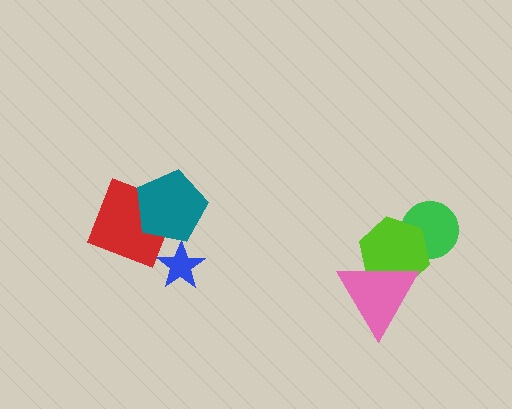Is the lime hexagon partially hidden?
Yes, it is partially covered by another shape.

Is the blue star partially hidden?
No, no other shape covers it.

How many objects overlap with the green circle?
1 object overlaps with the green circle.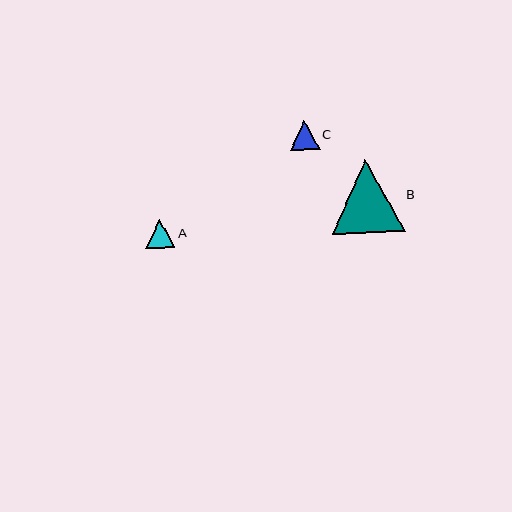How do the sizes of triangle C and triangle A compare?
Triangle C and triangle A are approximately the same size.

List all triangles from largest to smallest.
From largest to smallest: B, C, A.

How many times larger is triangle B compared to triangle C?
Triangle B is approximately 2.5 times the size of triangle C.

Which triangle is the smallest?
Triangle A is the smallest with a size of approximately 29 pixels.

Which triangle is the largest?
Triangle B is the largest with a size of approximately 73 pixels.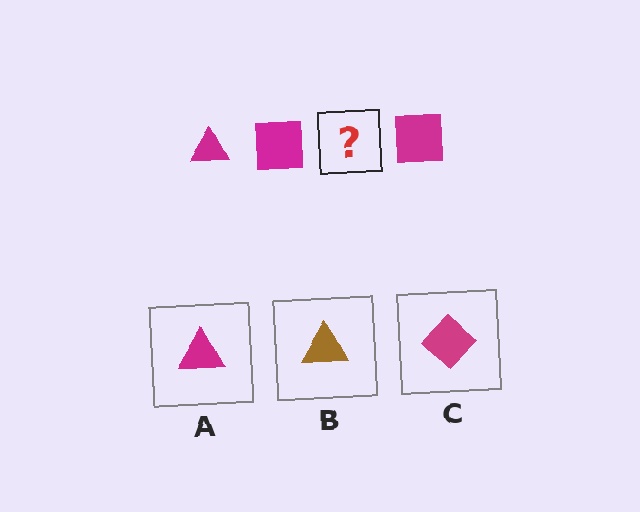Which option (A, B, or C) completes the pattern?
A.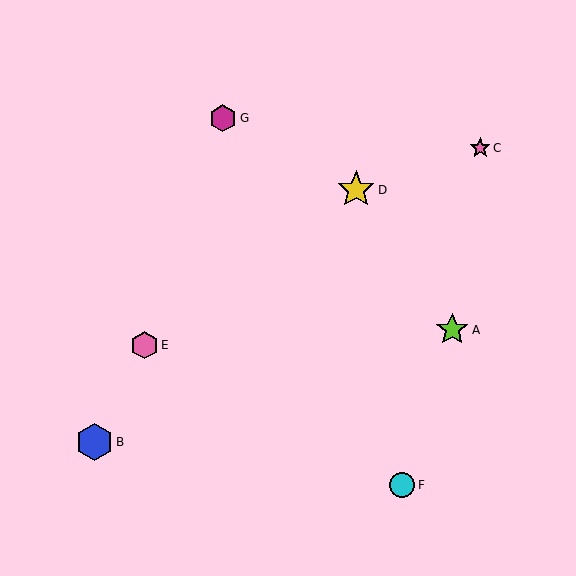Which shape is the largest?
The yellow star (labeled D) is the largest.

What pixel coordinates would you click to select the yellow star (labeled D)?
Click at (356, 190) to select the yellow star D.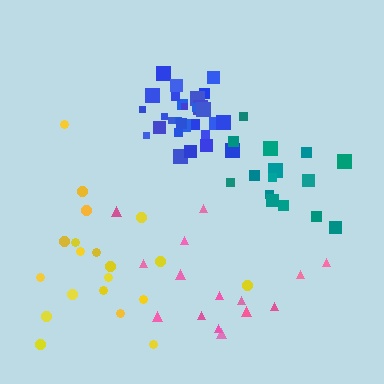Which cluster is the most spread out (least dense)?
Pink.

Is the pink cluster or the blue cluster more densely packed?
Blue.